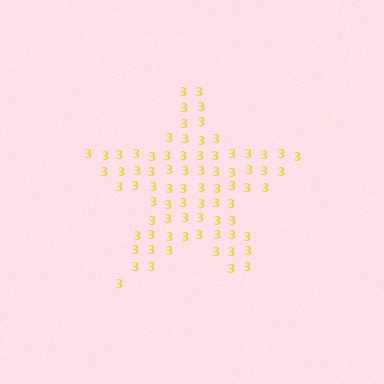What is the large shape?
The large shape is a star.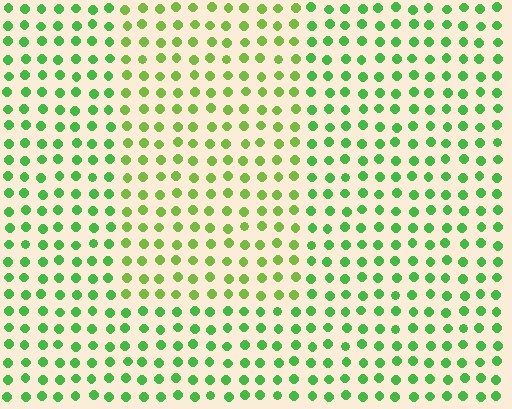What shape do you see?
I see a rectangle.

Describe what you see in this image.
The image is filled with small green elements in a uniform arrangement. A rectangle-shaped region is visible where the elements are tinted to a slightly different hue, forming a subtle color boundary.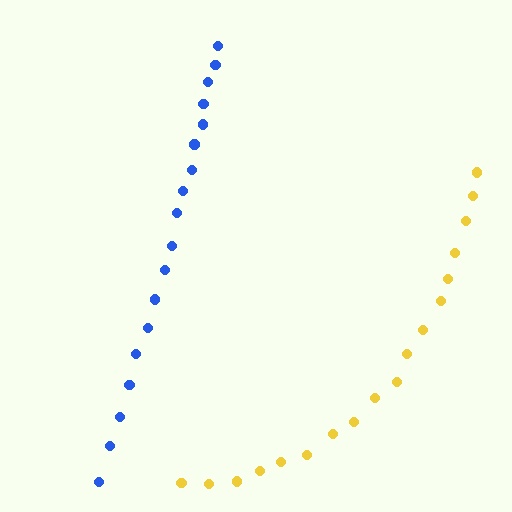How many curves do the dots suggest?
There are 2 distinct paths.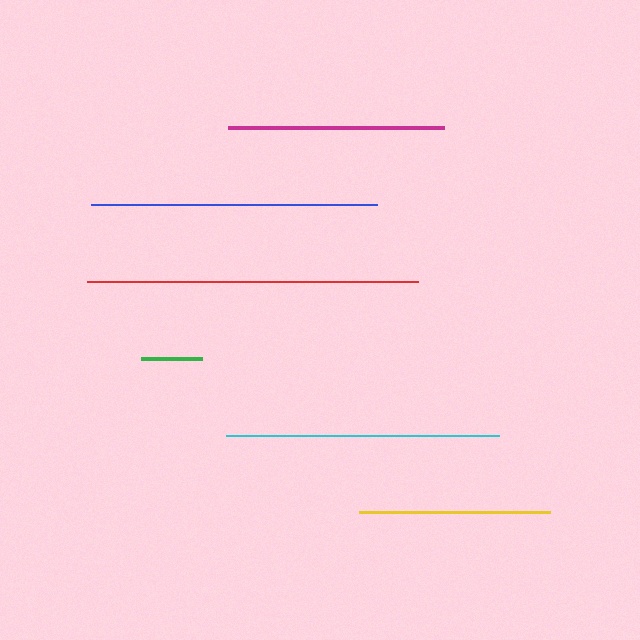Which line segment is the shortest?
The green line is the shortest at approximately 61 pixels.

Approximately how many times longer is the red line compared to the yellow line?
The red line is approximately 1.7 times the length of the yellow line.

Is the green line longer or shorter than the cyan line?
The cyan line is longer than the green line.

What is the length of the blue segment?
The blue segment is approximately 287 pixels long.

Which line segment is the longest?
The red line is the longest at approximately 331 pixels.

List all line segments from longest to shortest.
From longest to shortest: red, blue, cyan, magenta, yellow, green.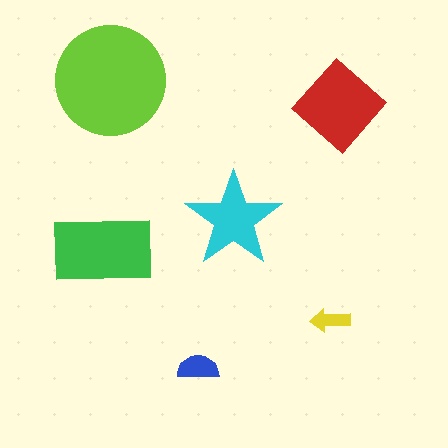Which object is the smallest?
The yellow arrow.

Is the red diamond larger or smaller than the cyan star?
Larger.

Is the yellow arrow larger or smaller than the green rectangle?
Smaller.